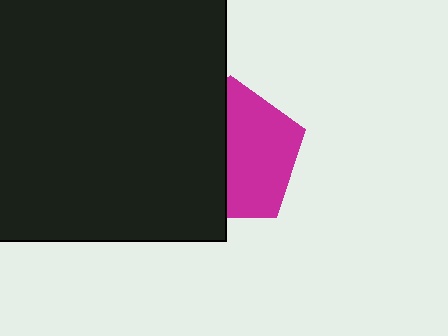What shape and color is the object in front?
The object in front is a black square.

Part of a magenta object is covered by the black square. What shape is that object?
It is a pentagon.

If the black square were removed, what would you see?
You would see the complete magenta pentagon.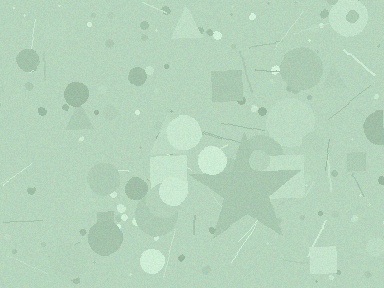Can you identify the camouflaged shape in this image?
The camouflaged shape is a star.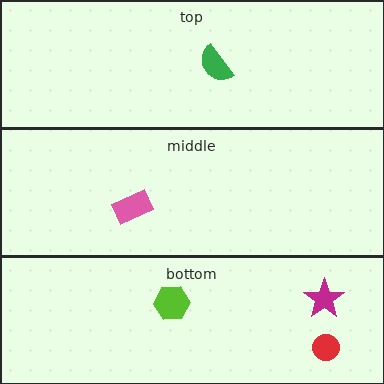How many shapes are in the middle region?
1.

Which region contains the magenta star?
The bottom region.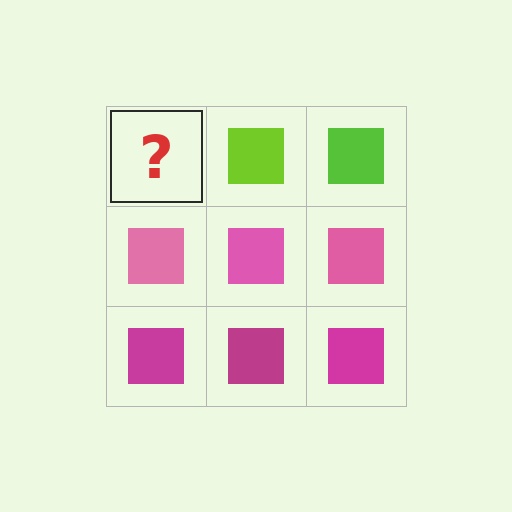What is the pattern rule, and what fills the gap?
The rule is that each row has a consistent color. The gap should be filled with a lime square.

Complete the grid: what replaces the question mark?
The question mark should be replaced with a lime square.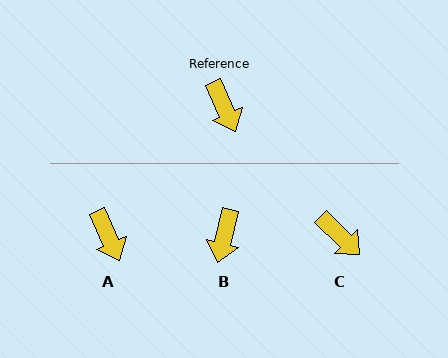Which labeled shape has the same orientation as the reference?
A.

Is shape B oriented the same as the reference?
No, it is off by about 38 degrees.